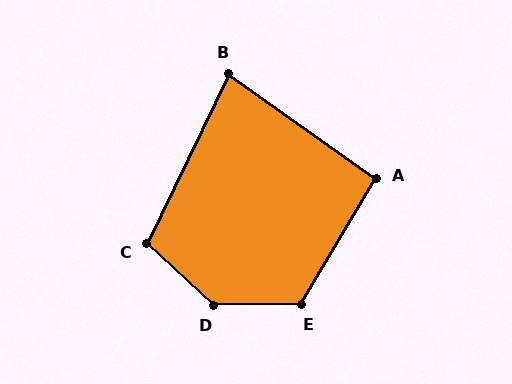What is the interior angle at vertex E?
Approximately 121 degrees (obtuse).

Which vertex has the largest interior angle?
D, at approximately 137 degrees.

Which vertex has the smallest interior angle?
B, at approximately 81 degrees.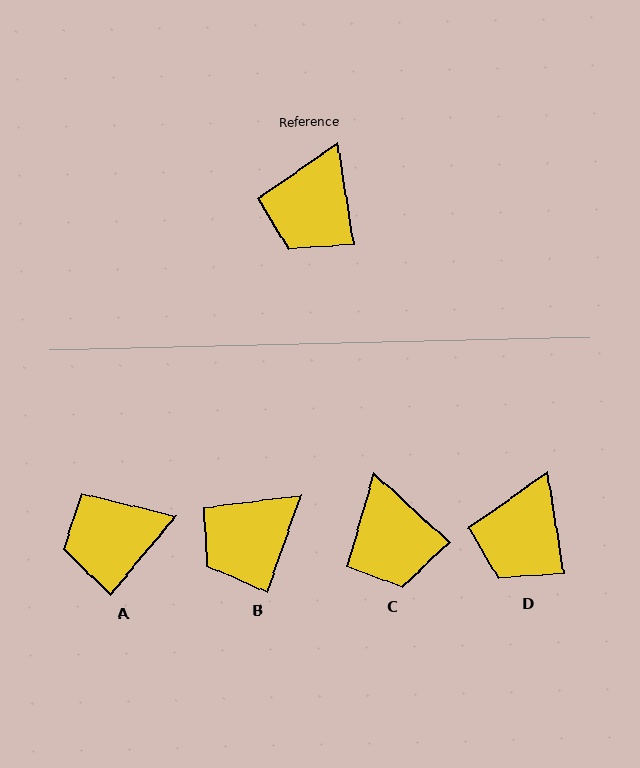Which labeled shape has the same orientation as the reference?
D.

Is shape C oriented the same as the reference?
No, it is off by about 39 degrees.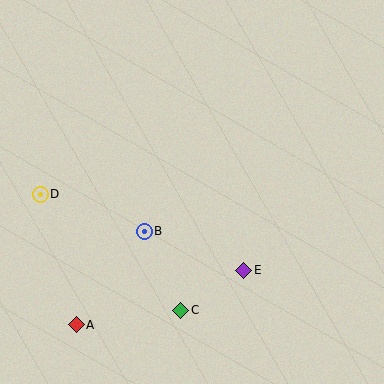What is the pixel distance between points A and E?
The distance between A and E is 176 pixels.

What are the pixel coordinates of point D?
Point D is at (40, 194).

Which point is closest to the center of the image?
Point B at (144, 231) is closest to the center.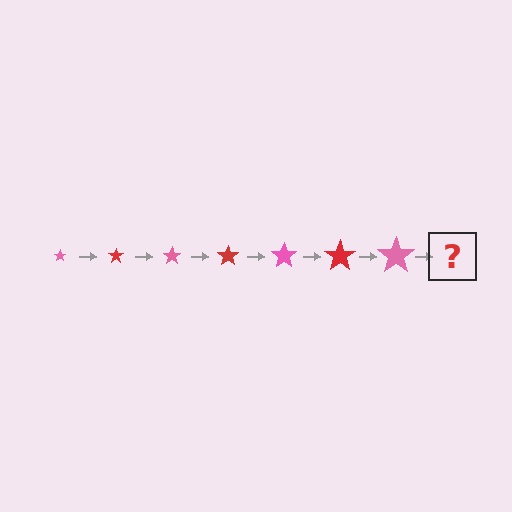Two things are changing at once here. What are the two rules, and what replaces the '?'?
The two rules are that the star grows larger each step and the color cycles through pink and red. The '?' should be a red star, larger than the previous one.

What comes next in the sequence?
The next element should be a red star, larger than the previous one.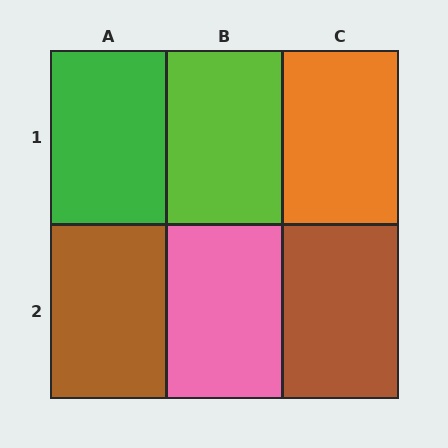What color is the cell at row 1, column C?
Orange.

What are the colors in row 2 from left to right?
Brown, pink, brown.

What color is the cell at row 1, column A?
Green.